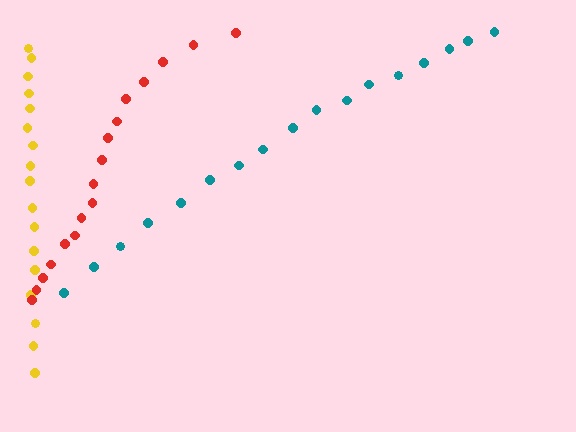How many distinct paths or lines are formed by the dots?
There are 3 distinct paths.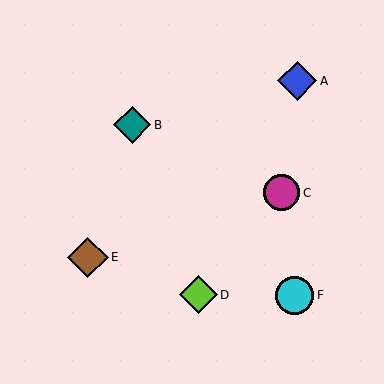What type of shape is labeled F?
Shape F is a cyan circle.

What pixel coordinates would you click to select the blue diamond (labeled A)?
Click at (297, 81) to select the blue diamond A.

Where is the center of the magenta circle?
The center of the magenta circle is at (281, 193).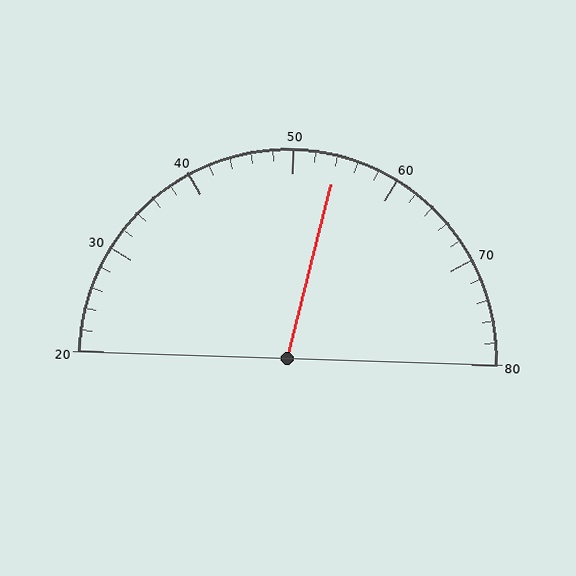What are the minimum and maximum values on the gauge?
The gauge ranges from 20 to 80.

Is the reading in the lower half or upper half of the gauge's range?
The reading is in the upper half of the range (20 to 80).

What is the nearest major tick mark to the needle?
The nearest major tick mark is 50.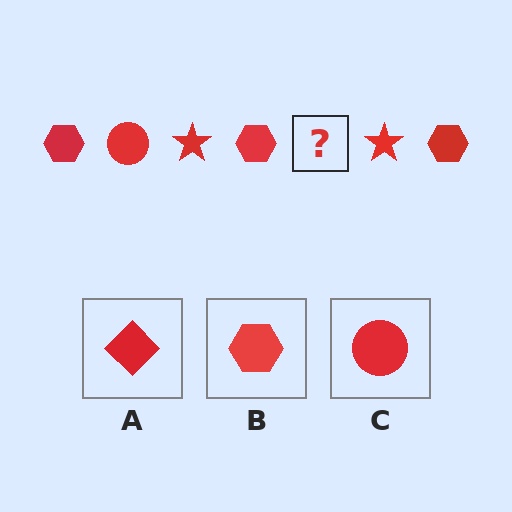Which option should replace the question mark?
Option C.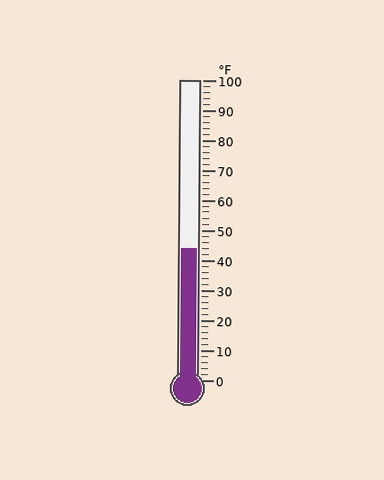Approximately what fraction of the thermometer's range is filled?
The thermometer is filled to approximately 45% of its range.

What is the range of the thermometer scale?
The thermometer scale ranges from 0°F to 100°F.